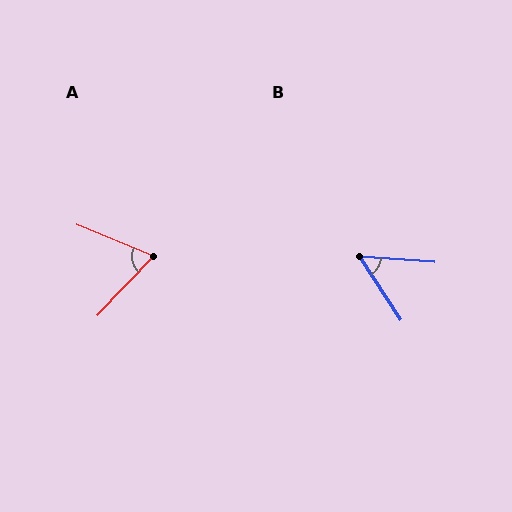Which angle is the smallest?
B, at approximately 53 degrees.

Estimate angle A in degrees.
Approximately 69 degrees.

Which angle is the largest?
A, at approximately 69 degrees.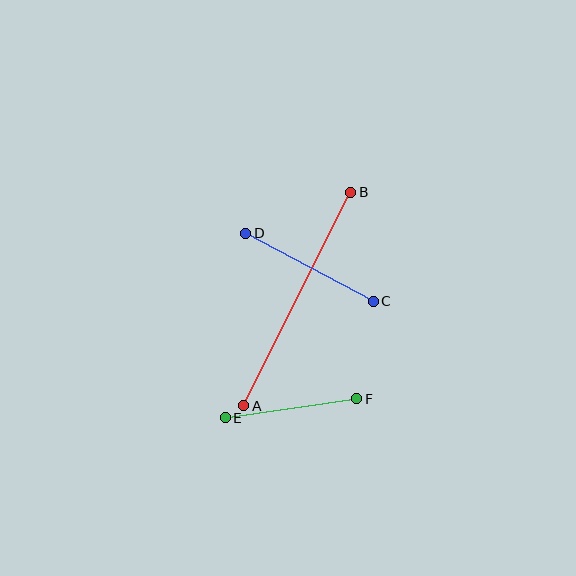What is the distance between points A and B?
The distance is approximately 239 pixels.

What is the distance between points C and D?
The distance is approximately 144 pixels.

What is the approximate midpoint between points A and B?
The midpoint is at approximately (297, 299) pixels.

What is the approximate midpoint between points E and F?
The midpoint is at approximately (291, 408) pixels.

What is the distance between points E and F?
The distance is approximately 133 pixels.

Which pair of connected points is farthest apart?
Points A and B are farthest apart.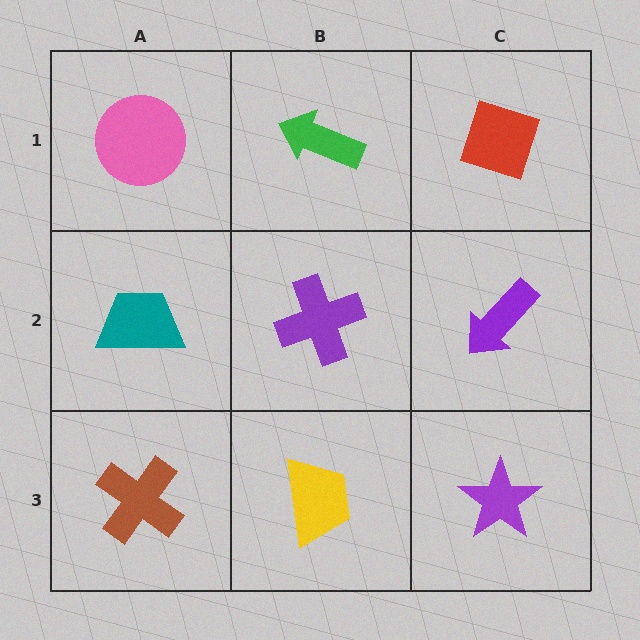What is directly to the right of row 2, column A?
A purple cross.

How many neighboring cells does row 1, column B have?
3.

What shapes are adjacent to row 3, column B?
A purple cross (row 2, column B), a brown cross (row 3, column A), a purple star (row 3, column C).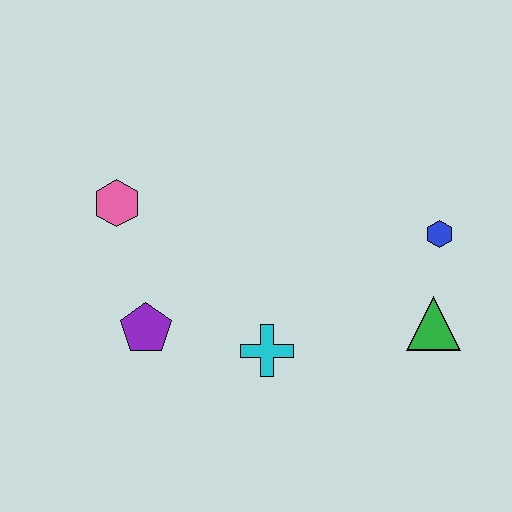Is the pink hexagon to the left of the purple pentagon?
Yes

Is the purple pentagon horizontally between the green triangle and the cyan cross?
No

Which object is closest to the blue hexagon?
The green triangle is closest to the blue hexagon.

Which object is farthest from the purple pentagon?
The blue hexagon is farthest from the purple pentagon.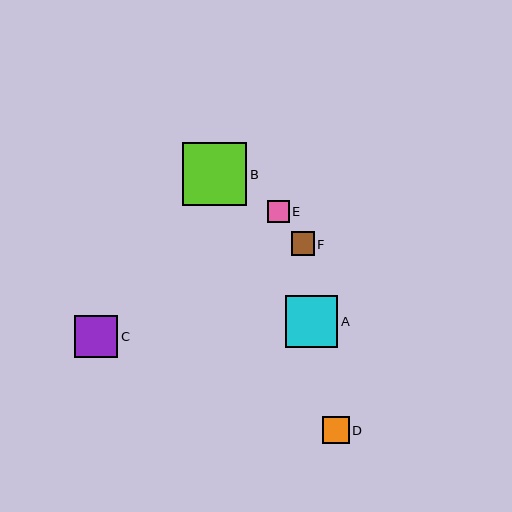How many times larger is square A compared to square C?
Square A is approximately 1.2 times the size of square C.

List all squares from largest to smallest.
From largest to smallest: B, A, C, D, F, E.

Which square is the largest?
Square B is the largest with a size of approximately 64 pixels.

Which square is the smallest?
Square E is the smallest with a size of approximately 22 pixels.